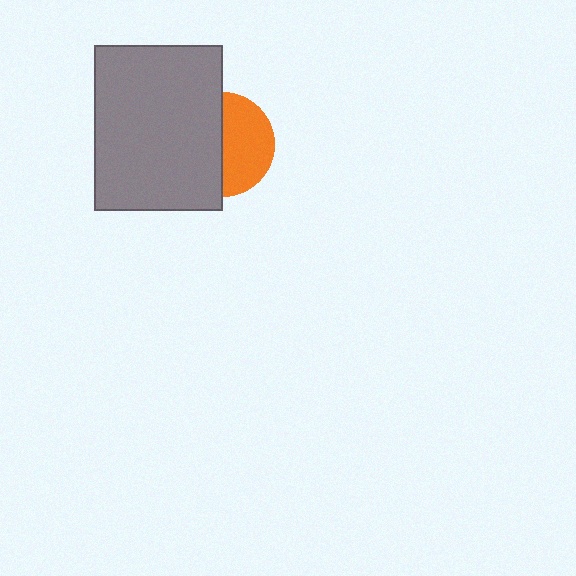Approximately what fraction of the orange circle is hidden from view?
Roughly 51% of the orange circle is hidden behind the gray rectangle.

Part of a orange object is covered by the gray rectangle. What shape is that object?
It is a circle.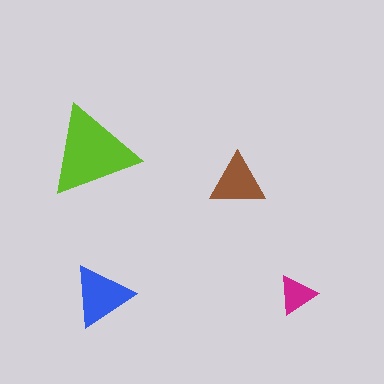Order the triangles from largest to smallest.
the lime one, the blue one, the brown one, the magenta one.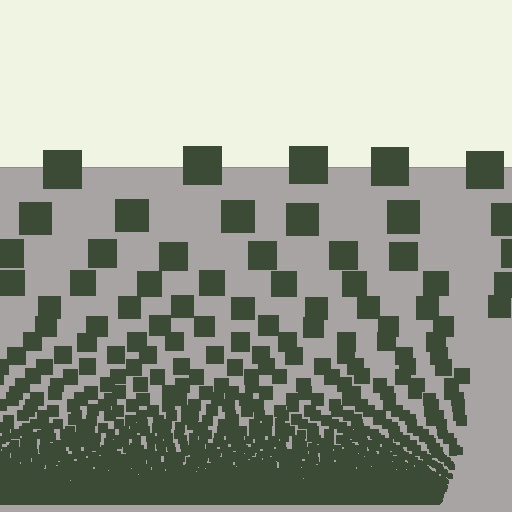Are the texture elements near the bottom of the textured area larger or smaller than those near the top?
Smaller. The gradient is inverted — elements near the bottom are smaller and denser.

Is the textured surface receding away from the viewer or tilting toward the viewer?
The surface appears to tilt toward the viewer. Texture elements get larger and sparser toward the top.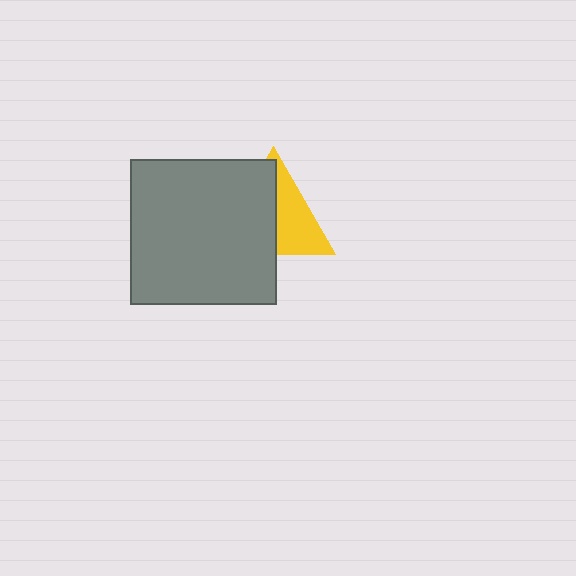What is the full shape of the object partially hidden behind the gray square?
The partially hidden object is a yellow triangle.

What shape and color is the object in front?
The object in front is a gray square.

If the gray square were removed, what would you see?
You would see the complete yellow triangle.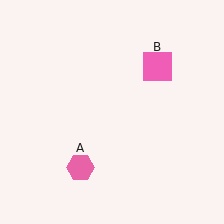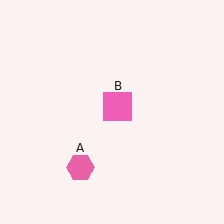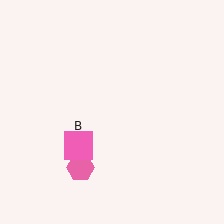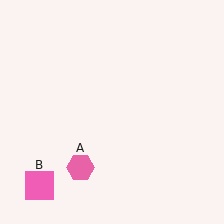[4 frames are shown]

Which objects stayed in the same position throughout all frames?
Pink hexagon (object A) remained stationary.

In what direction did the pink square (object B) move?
The pink square (object B) moved down and to the left.